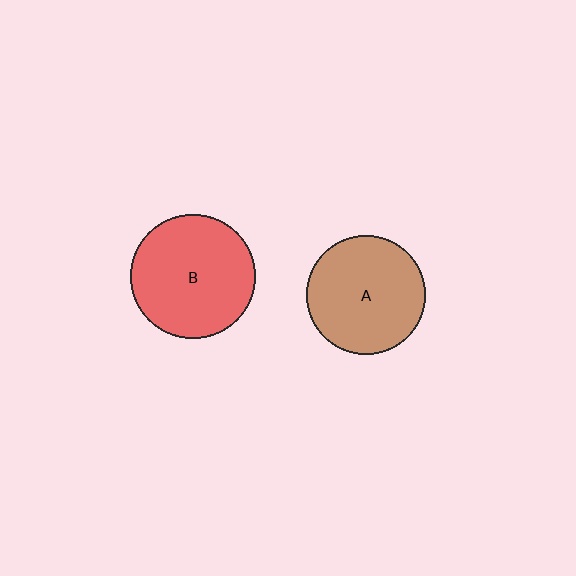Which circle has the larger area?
Circle B (red).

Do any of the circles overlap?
No, none of the circles overlap.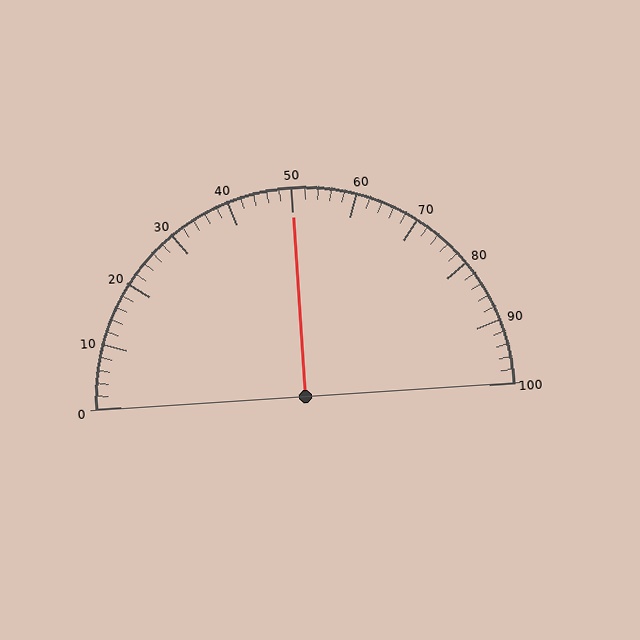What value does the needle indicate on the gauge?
The needle indicates approximately 50.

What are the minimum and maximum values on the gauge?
The gauge ranges from 0 to 100.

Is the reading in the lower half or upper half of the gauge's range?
The reading is in the upper half of the range (0 to 100).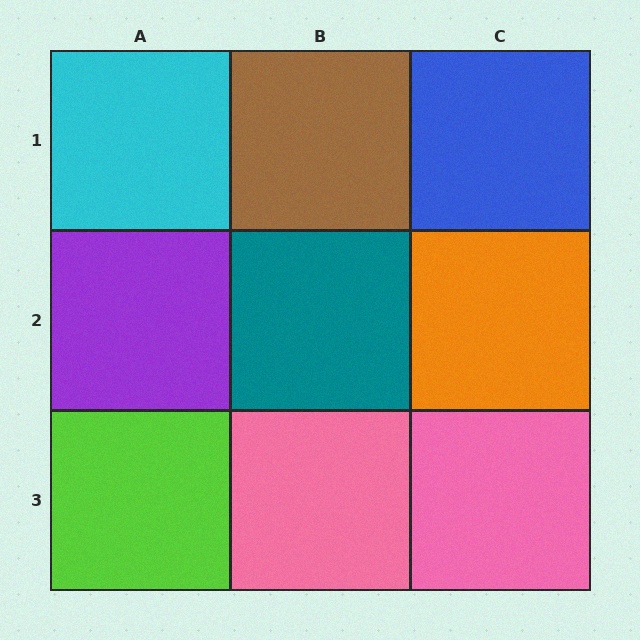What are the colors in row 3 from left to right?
Lime, pink, pink.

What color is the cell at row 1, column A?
Cyan.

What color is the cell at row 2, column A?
Purple.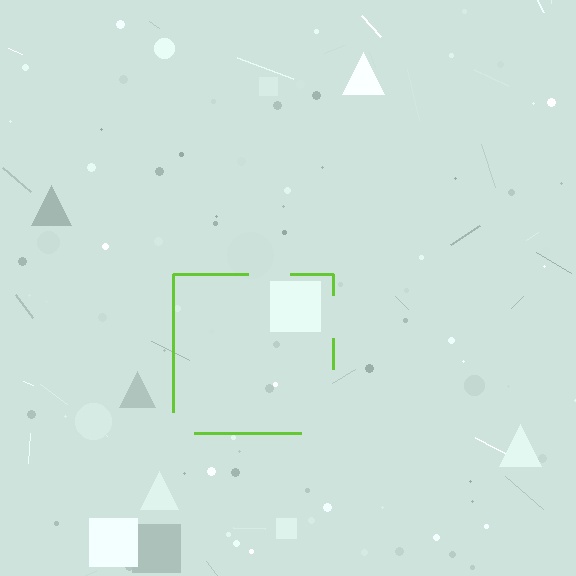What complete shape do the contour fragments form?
The contour fragments form a square.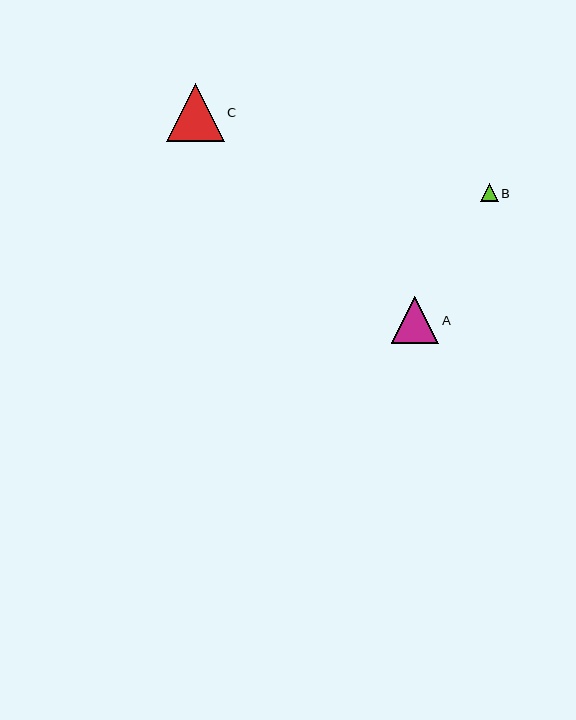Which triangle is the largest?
Triangle C is the largest with a size of approximately 58 pixels.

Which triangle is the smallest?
Triangle B is the smallest with a size of approximately 18 pixels.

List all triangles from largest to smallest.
From largest to smallest: C, A, B.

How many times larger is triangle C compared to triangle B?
Triangle C is approximately 3.3 times the size of triangle B.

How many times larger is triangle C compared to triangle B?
Triangle C is approximately 3.3 times the size of triangle B.